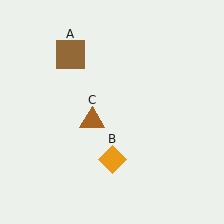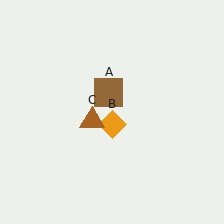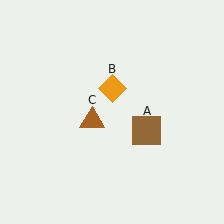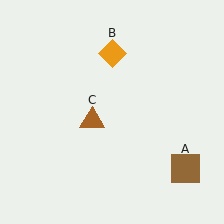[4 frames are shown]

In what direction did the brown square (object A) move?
The brown square (object A) moved down and to the right.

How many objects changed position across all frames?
2 objects changed position: brown square (object A), orange diamond (object B).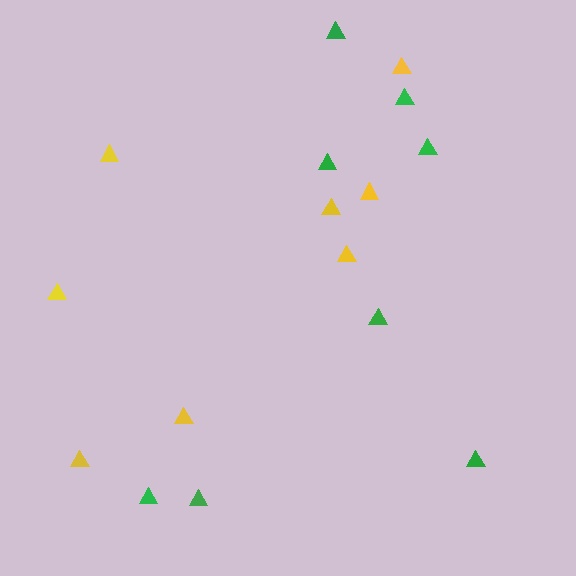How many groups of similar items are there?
There are 2 groups: one group of green triangles (8) and one group of yellow triangles (8).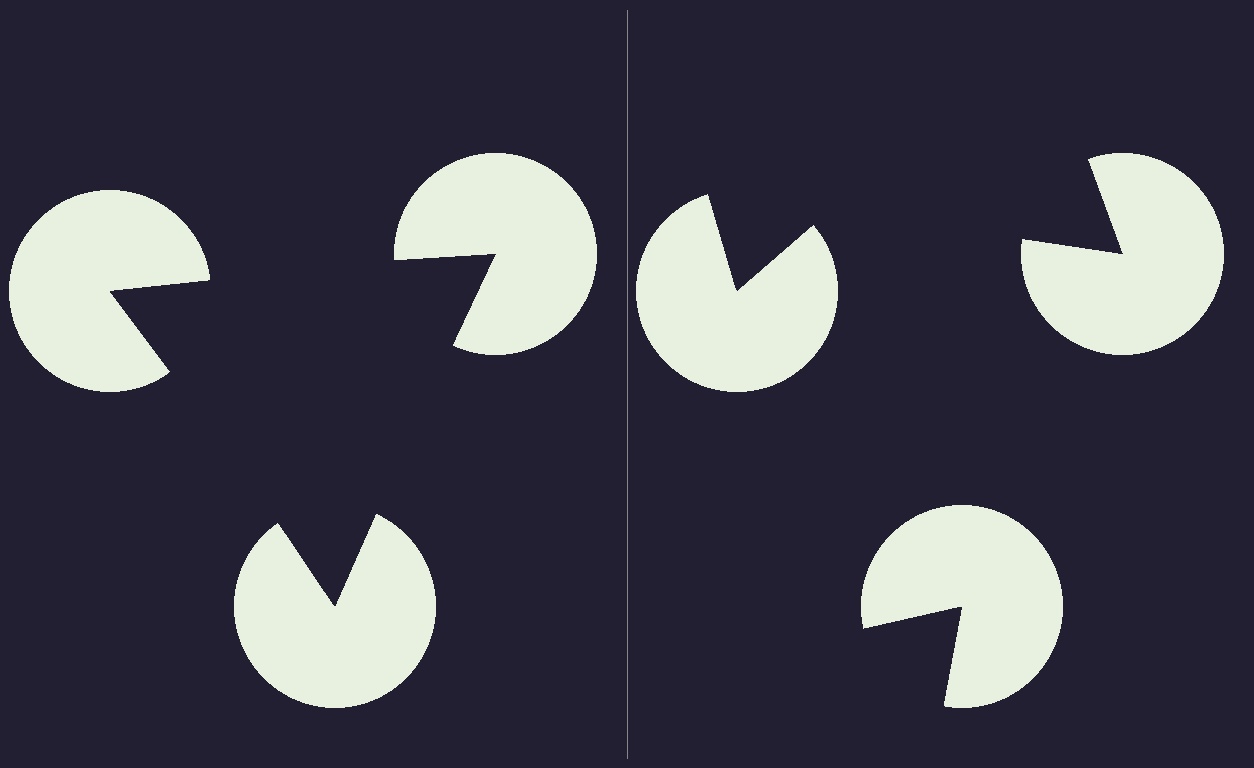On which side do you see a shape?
An illusory triangle appears on the left side. On the right side the wedge cuts are rotated, so no coherent shape forms.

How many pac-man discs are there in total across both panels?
6 — 3 on each side.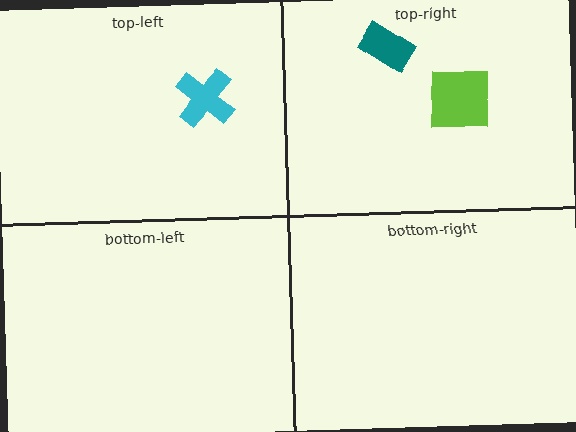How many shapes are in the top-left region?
1.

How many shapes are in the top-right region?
2.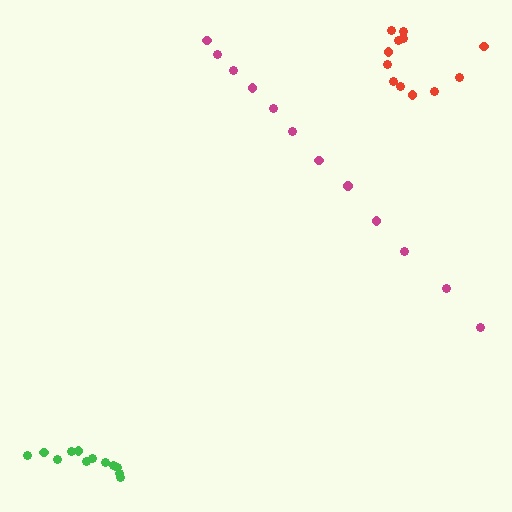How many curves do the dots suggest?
There are 3 distinct paths.